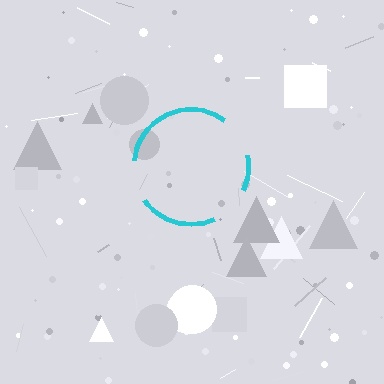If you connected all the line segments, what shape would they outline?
They would outline a circle.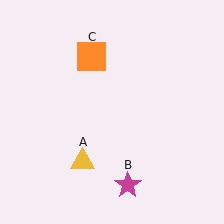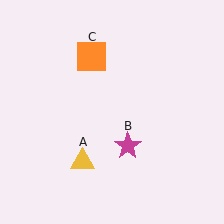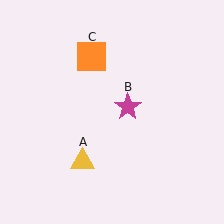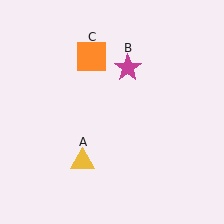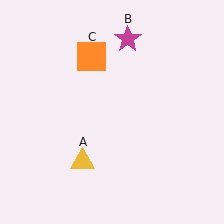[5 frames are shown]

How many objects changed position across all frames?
1 object changed position: magenta star (object B).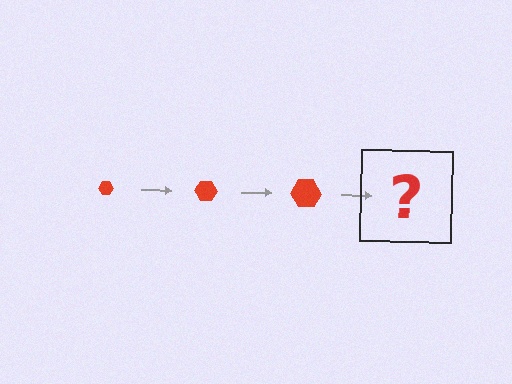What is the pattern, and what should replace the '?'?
The pattern is that the hexagon gets progressively larger each step. The '?' should be a red hexagon, larger than the previous one.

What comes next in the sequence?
The next element should be a red hexagon, larger than the previous one.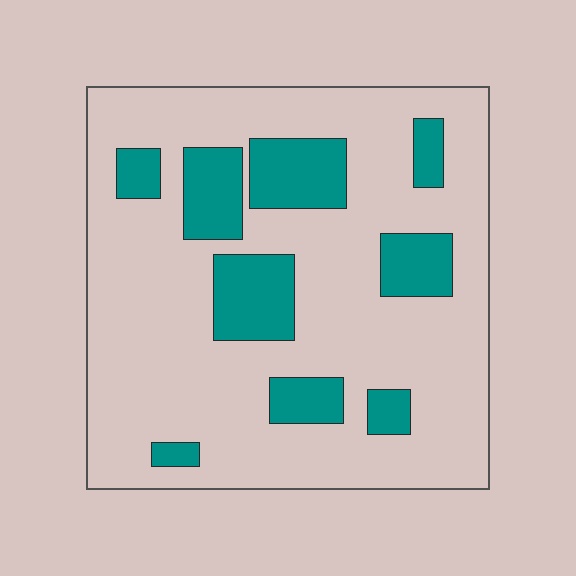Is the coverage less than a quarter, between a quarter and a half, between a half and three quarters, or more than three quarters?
Less than a quarter.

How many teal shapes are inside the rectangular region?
9.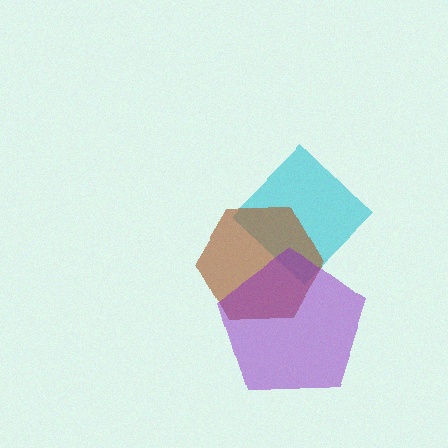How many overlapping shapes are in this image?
There are 3 overlapping shapes in the image.